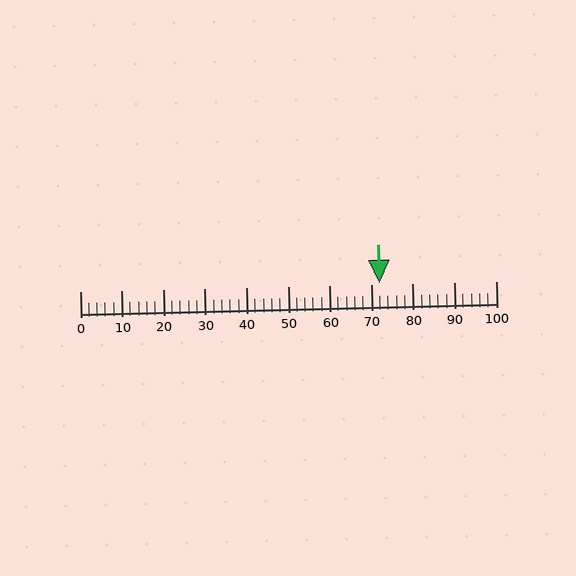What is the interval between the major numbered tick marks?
The major tick marks are spaced 10 units apart.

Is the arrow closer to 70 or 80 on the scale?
The arrow is closer to 70.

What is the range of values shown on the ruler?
The ruler shows values from 0 to 100.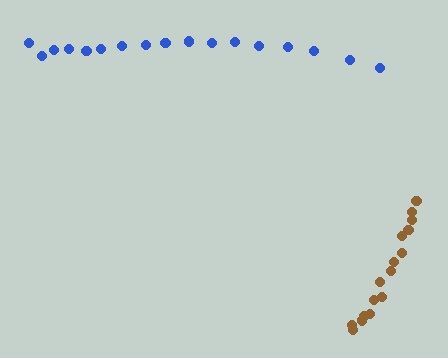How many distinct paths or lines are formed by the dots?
There are 2 distinct paths.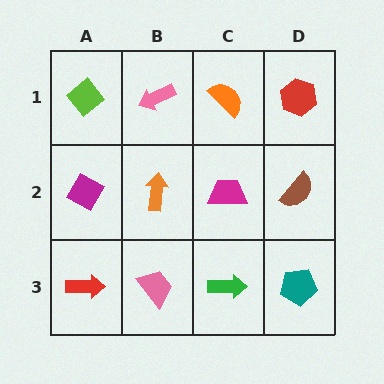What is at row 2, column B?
An orange arrow.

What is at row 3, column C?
A green arrow.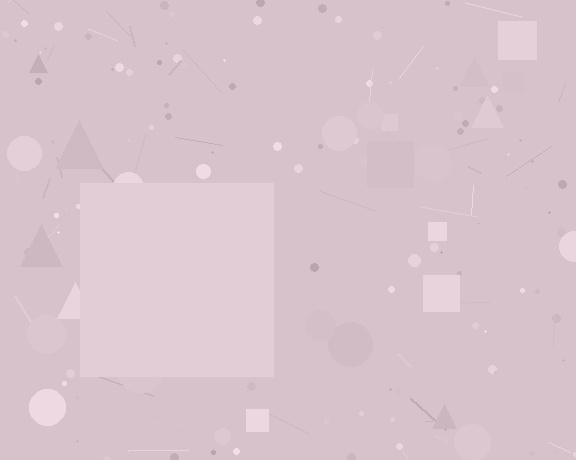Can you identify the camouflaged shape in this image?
The camouflaged shape is a square.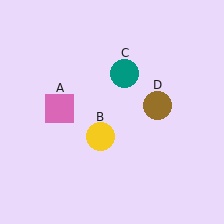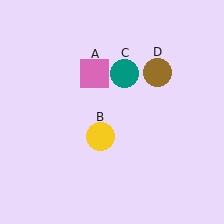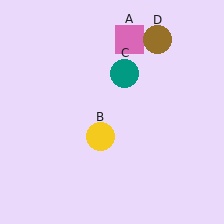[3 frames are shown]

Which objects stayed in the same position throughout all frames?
Yellow circle (object B) and teal circle (object C) remained stationary.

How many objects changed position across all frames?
2 objects changed position: pink square (object A), brown circle (object D).